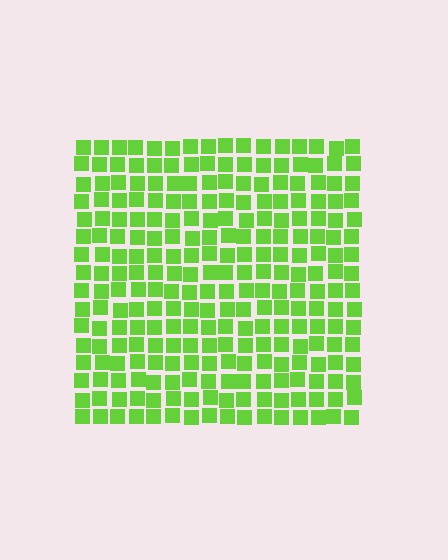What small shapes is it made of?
It is made of small squares.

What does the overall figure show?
The overall figure shows a square.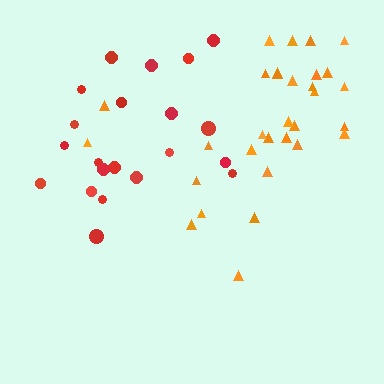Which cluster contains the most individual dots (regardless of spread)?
Orange (31).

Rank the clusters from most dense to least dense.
orange, red.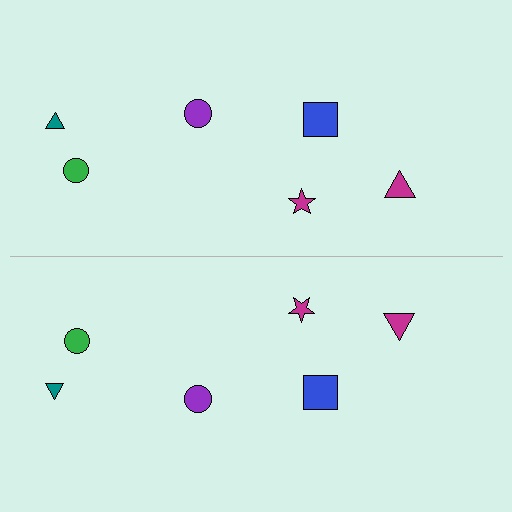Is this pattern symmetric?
Yes, this pattern has bilateral (reflection) symmetry.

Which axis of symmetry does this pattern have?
The pattern has a horizontal axis of symmetry running through the center of the image.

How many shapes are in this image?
There are 12 shapes in this image.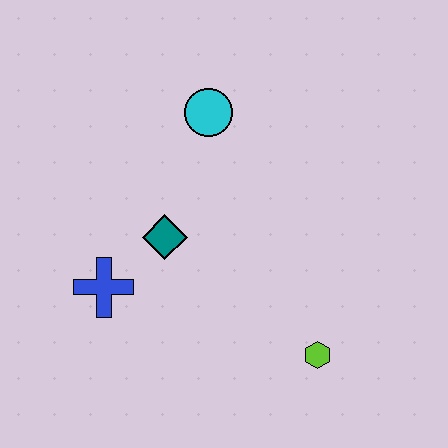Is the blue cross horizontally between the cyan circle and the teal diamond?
No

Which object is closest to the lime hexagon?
The teal diamond is closest to the lime hexagon.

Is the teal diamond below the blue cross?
No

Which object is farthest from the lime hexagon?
The cyan circle is farthest from the lime hexagon.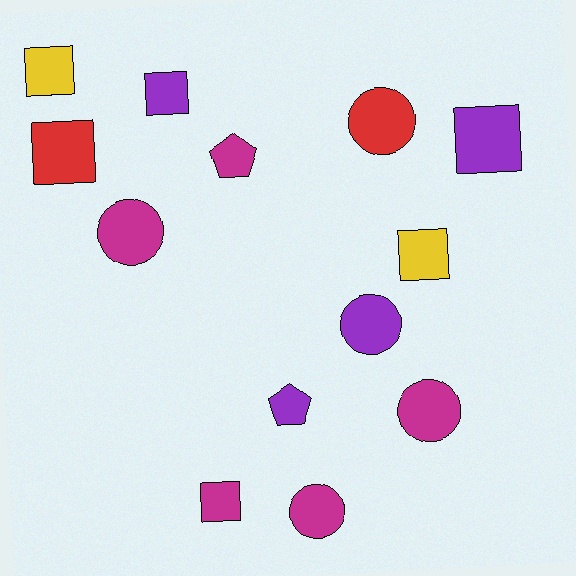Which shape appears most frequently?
Square, with 6 objects.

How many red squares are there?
There is 1 red square.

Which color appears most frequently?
Magenta, with 5 objects.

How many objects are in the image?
There are 13 objects.